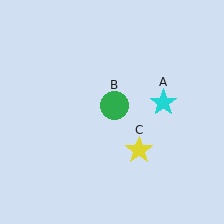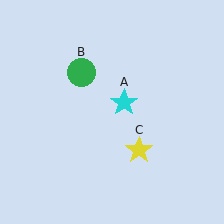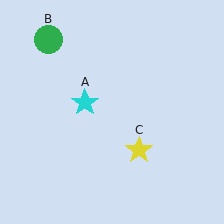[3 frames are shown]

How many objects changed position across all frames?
2 objects changed position: cyan star (object A), green circle (object B).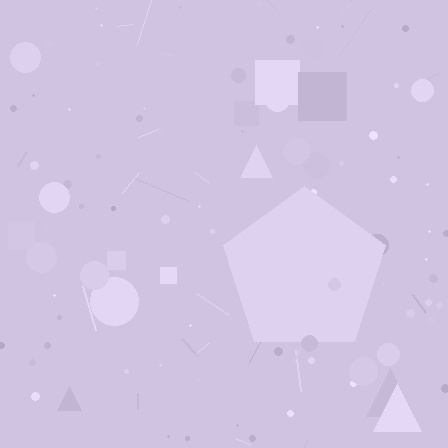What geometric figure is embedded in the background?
A pentagon is embedded in the background.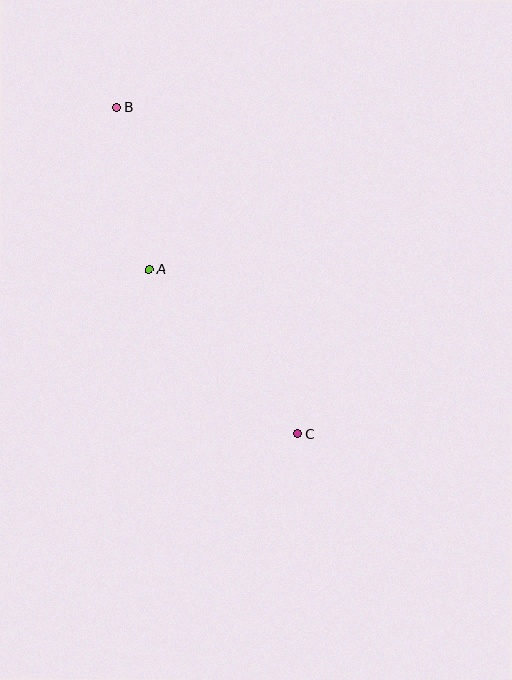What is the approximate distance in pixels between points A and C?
The distance between A and C is approximately 222 pixels.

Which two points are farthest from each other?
Points B and C are farthest from each other.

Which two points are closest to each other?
Points A and B are closest to each other.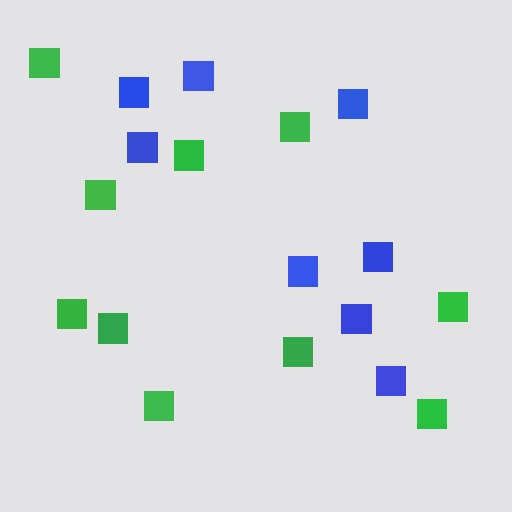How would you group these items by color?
There are 2 groups: one group of blue squares (8) and one group of green squares (10).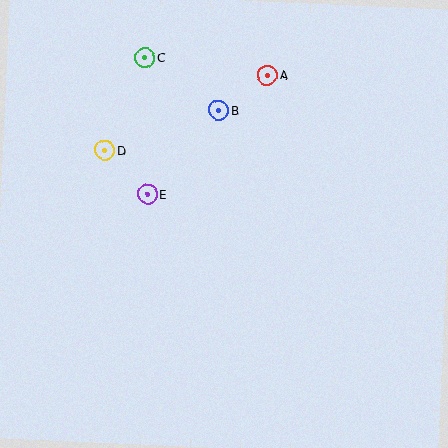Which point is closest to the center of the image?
Point E at (147, 194) is closest to the center.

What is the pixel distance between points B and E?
The distance between B and E is 110 pixels.